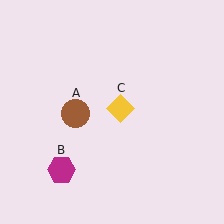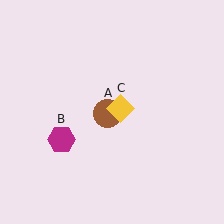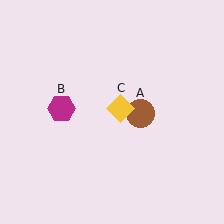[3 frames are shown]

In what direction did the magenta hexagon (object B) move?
The magenta hexagon (object B) moved up.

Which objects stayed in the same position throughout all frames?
Yellow diamond (object C) remained stationary.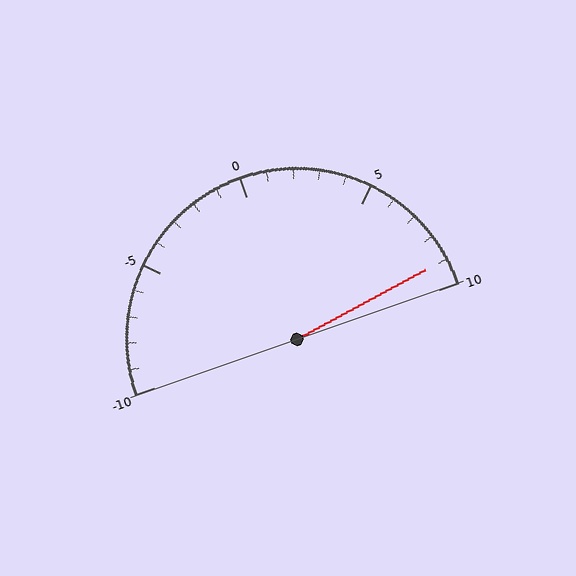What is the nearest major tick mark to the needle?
The nearest major tick mark is 10.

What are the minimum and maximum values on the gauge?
The gauge ranges from -10 to 10.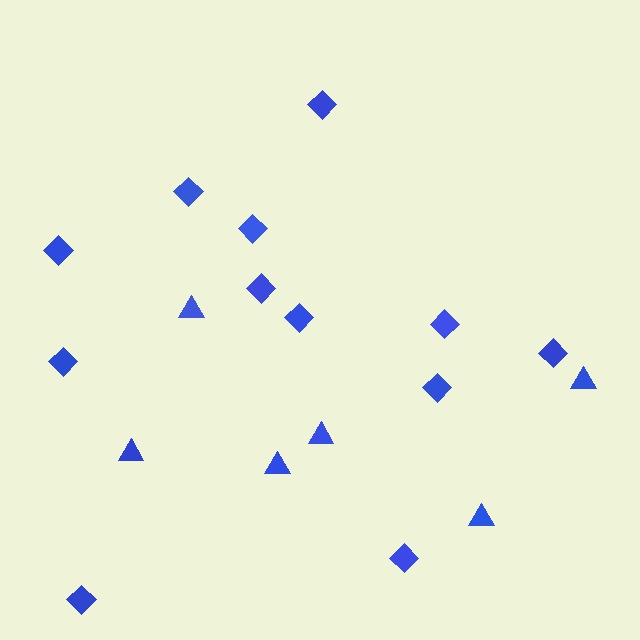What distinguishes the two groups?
There are 2 groups: one group of diamonds (12) and one group of triangles (6).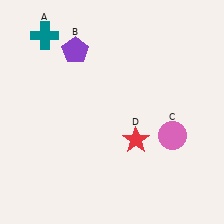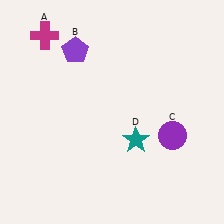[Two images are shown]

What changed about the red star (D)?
In Image 1, D is red. In Image 2, it changed to teal.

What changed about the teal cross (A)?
In Image 1, A is teal. In Image 2, it changed to magenta.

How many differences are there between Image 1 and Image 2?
There are 3 differences between the two images.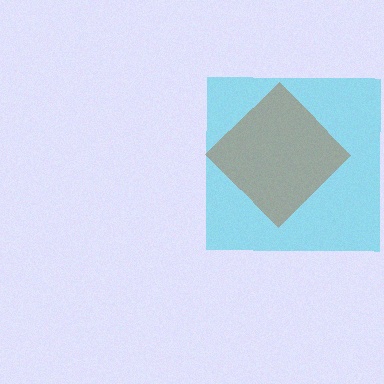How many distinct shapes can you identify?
There are 2 distinct shapes: a cyan square, a brown diamond.